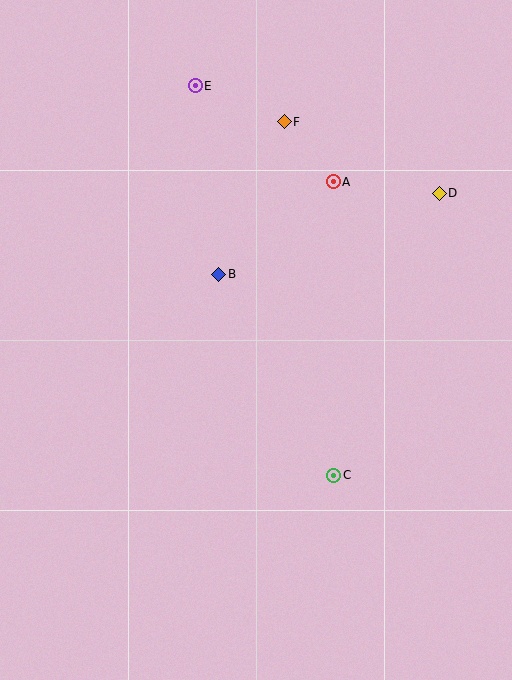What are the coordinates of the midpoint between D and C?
The midpoint between D and C is at (387, 334).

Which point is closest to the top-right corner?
Point D is closest to the top-right corner.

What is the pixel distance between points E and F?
The distance between E and F is 96 pixels.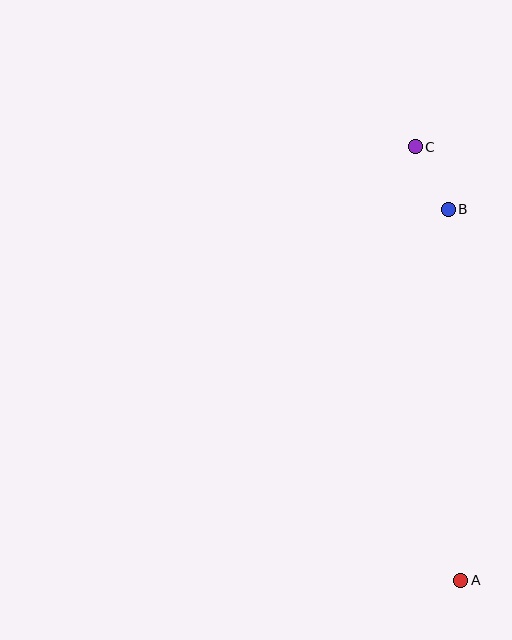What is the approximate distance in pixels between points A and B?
The distance between A and B is approximately 371 pixels.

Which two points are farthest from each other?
Points A and C are farthest from each other.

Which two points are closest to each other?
Points B and C are closest to each other.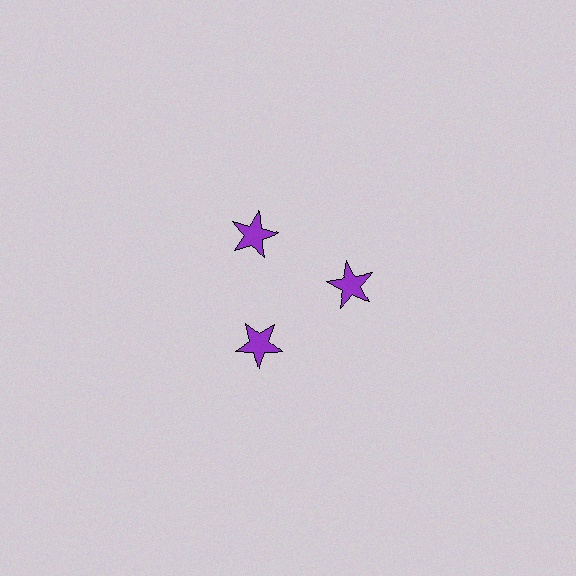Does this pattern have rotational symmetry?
Yes, this pattern has 3-fold rotational symmetry. It looks the same after rotating 120 degrees around the center.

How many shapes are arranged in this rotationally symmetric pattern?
There are 3 shapes, arranged in 3 groups of 1.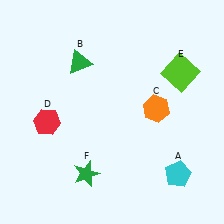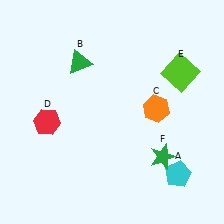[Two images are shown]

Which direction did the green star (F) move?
The green star (F) moved right.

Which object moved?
The green star (F) moved right.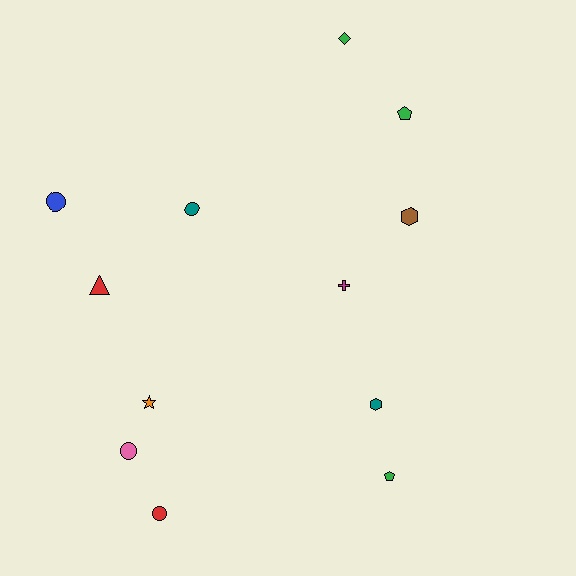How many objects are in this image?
There are 12 objects.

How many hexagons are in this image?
There are 2 hexagons.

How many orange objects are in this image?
There is 1 orange object.